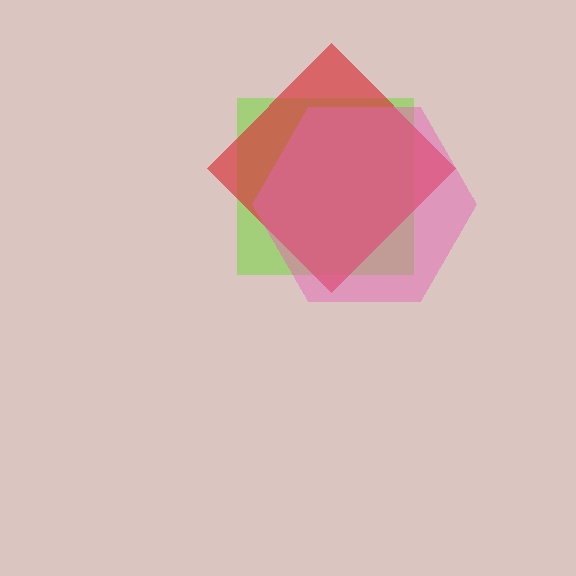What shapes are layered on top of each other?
The layered shapes are: a lime square, a red diamond, a pink hexagon.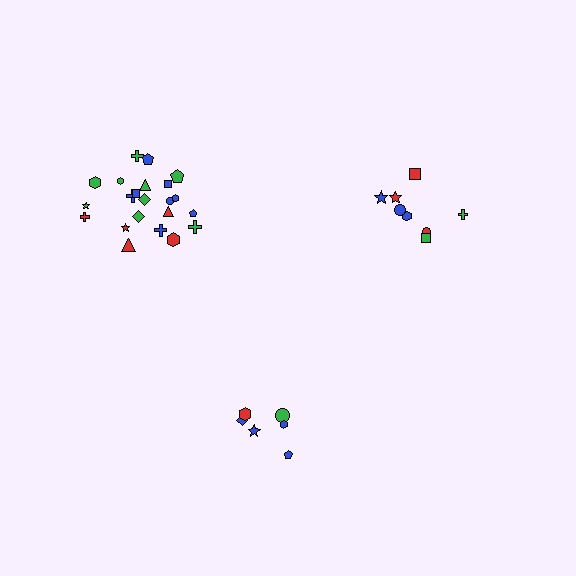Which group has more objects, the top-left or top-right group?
The top-left group.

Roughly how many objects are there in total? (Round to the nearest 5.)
Roughly 35 objects in total.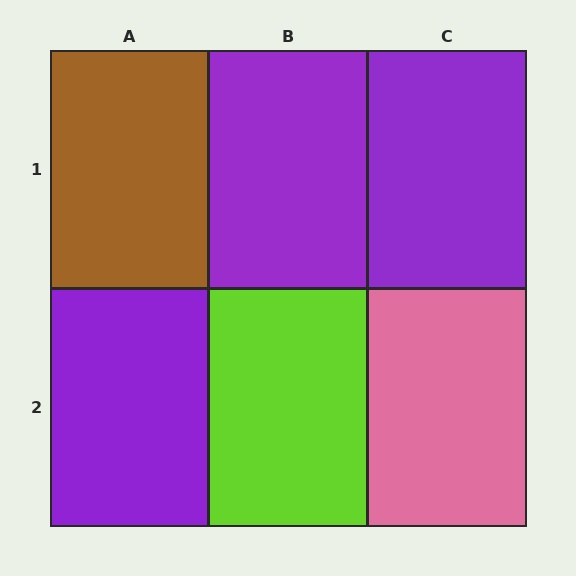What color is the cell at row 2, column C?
Pink.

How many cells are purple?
3 cells are purple.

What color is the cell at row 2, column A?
Purple.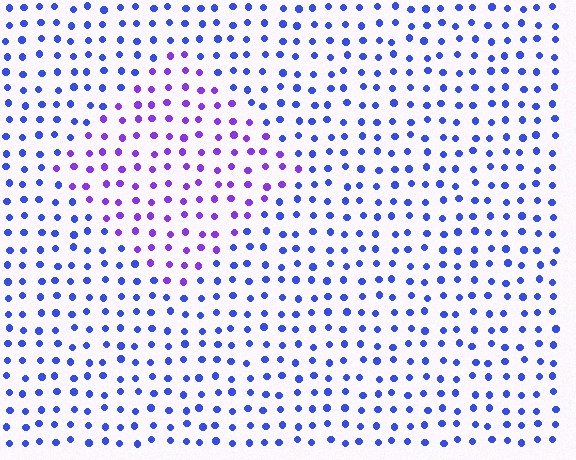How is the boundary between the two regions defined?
The boundary is defined purely by a slight shift in hue (about 39 degrees). Spacing, size, and orientation are identical on both sides.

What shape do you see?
I see a diamond.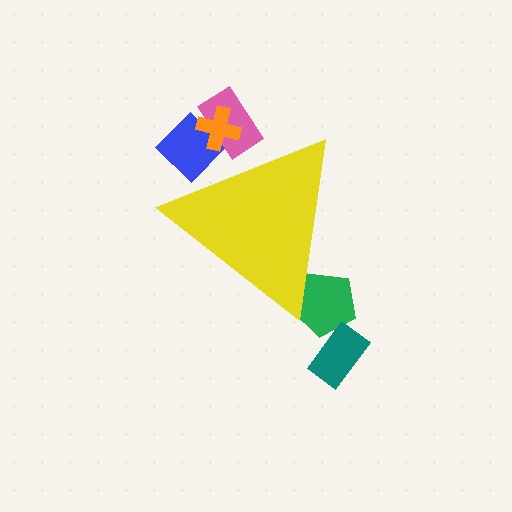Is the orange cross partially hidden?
Yes, the orange cross is partially hidden behind the yellow triangle.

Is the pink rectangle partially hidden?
Yes, the pink rectangle is partially hidden behind the yellow triangle.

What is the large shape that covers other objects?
A yellow triangle.